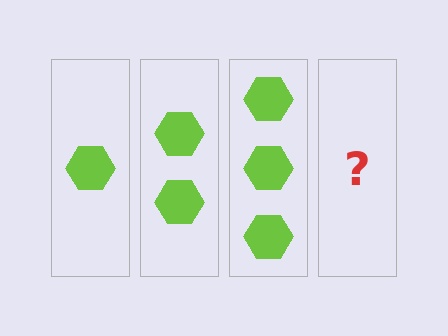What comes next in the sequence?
The next element should be 4 hexagons.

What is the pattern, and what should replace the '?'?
The pattern is that each step adds one more hexagon. The '?' should be 4 hexagons.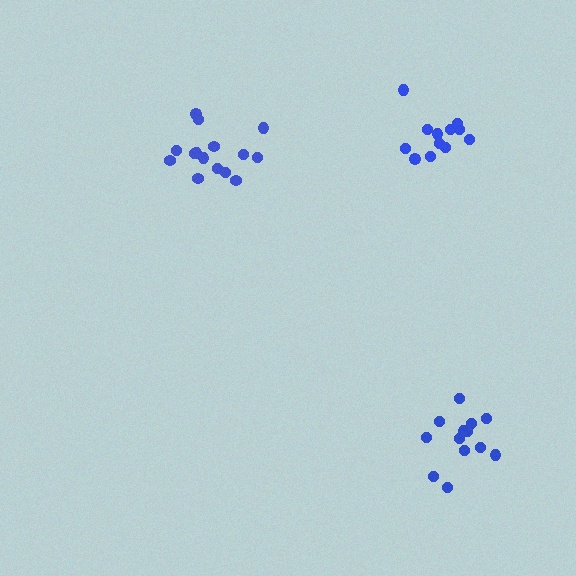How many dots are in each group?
Group 1: 13 dots, Group 2: 15 dots, Group 3: 12 dots (40 total).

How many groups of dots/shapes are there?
There are 3 groups.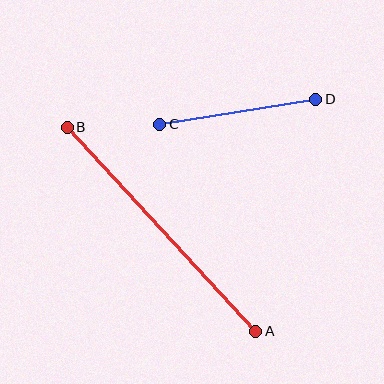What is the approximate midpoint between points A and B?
The midpoint is at approximately (161, 229) pixels.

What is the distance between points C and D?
The distance is approximately 158 pixels.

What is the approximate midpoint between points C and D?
The midpoint is at approximately (238, 112) pixels.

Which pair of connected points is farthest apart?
Points A and B are farthest apart.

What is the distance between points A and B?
The distance is approximately 278 pixels.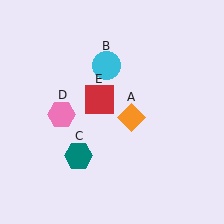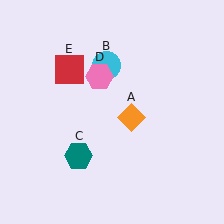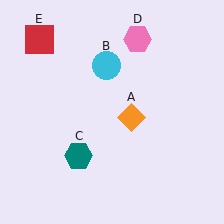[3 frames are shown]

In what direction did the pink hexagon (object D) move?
The pink hexagon (object D) moved up and to the right.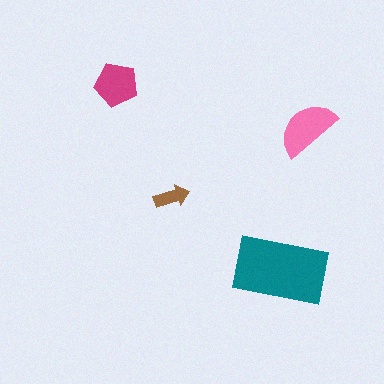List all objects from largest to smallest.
The teal rectangle, the pink semicircle, the magenta pentagon, the brown arrow.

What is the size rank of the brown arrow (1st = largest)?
4th.